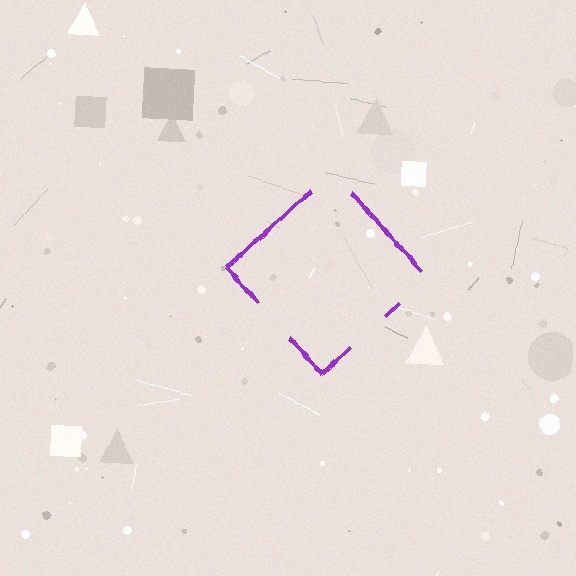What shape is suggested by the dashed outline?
The dashed outline suggests a diamond.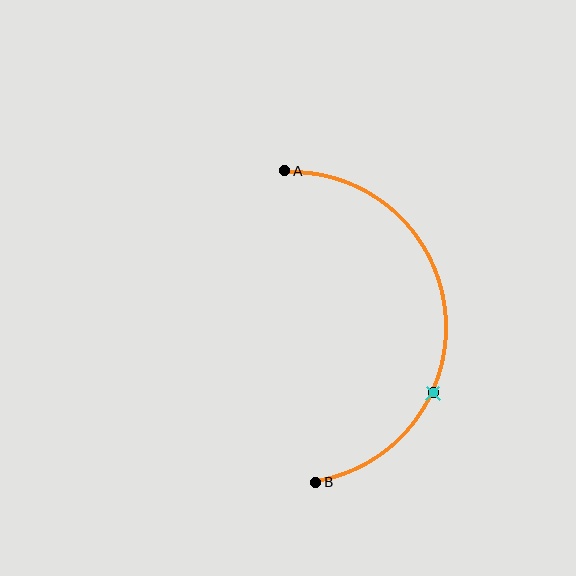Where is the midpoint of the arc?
The arc midpoint is the point on the curve farthest from the straight line joining A and B. It sits to the right of that line.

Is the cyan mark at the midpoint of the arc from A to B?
No. The cyan mark lies on the arc but is closer to endpoint B. The arc midpoint would be at the point on the curve equidistant along the arc from both A and B.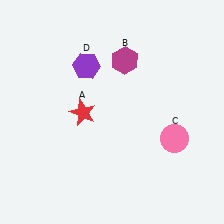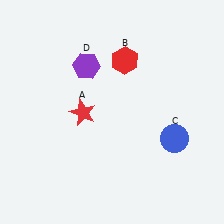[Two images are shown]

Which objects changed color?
B changed from magenta to red. C changed from pink to blue.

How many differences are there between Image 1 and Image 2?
There are 2 differences between the two images.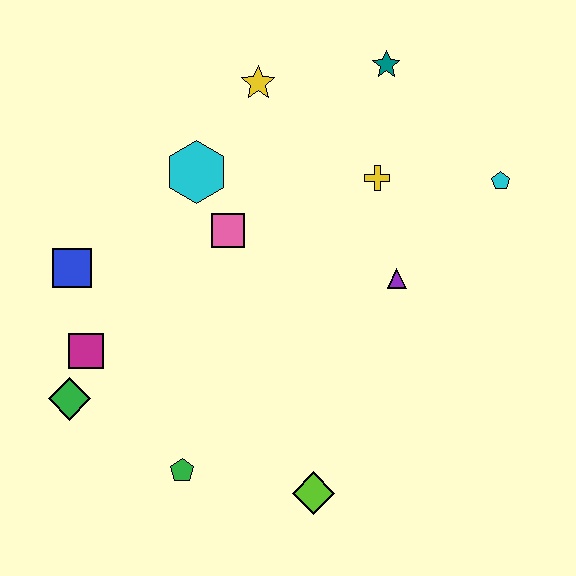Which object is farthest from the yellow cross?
The green diamond is farthest from the yellow cross.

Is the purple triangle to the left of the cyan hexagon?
No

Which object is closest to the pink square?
The cyan hexagon is closest to the pink square.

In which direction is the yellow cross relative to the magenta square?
The yellow cross is to the right of the magenta square.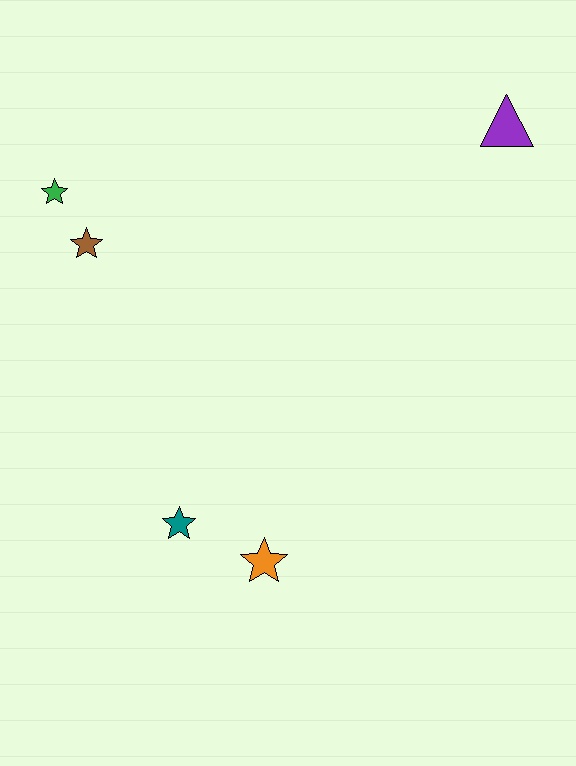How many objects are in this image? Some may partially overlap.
There are 5 objects.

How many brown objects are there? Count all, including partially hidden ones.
There is 1 brown object.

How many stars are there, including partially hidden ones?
There are 4 stars.